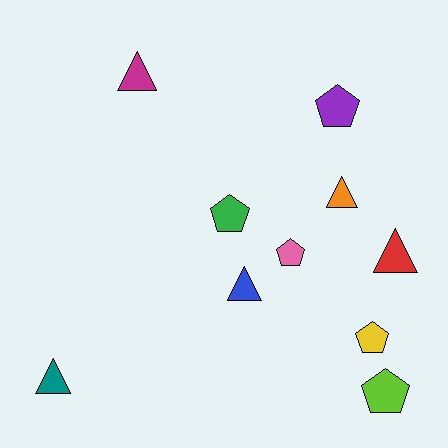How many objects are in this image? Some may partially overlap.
There are 10 objects.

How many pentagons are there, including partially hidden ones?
There are 5 pentagons.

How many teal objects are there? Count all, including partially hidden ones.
There is 1 teal object.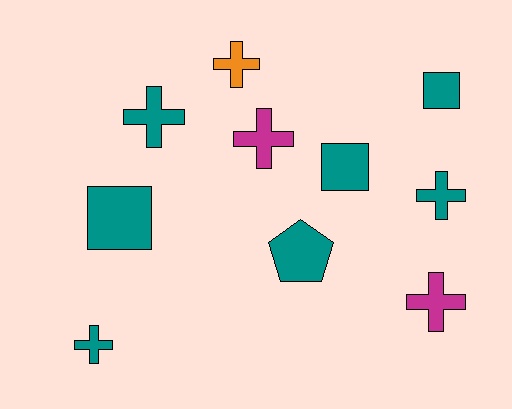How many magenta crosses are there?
There are 2 magenta crosses.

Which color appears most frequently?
Teal, with 7 objects.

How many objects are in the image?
There are 10 objects.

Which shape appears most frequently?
Cross, with 6 objects.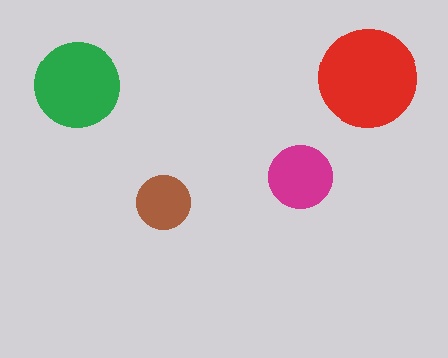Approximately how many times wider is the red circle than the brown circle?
About 2 times wider.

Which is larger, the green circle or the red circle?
The red one.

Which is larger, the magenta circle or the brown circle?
The magenta one.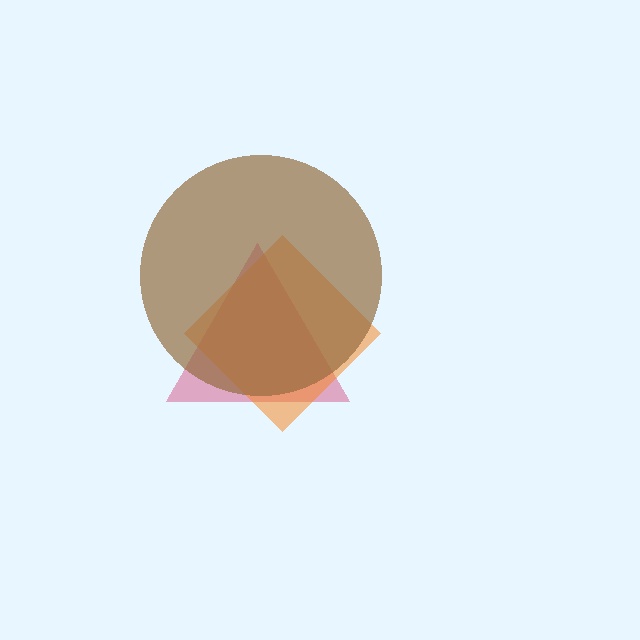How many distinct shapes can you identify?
There are 3 distinct shapes: a pink triangle, an orange diamond, a brown circle.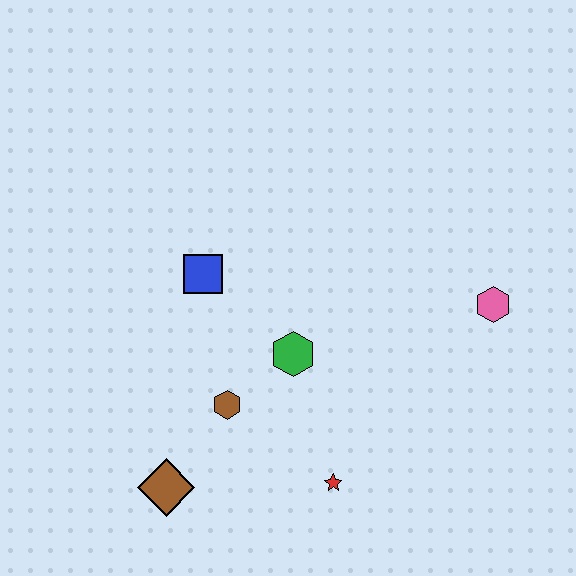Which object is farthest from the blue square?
The pink hexagon is farthest from the blue square.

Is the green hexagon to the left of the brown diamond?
No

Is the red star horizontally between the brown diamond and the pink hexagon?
Yes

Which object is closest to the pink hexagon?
The green hexagon is closest to the pink hexagon.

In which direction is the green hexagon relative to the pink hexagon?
The green hexagon is to the left of the pink hexagon.